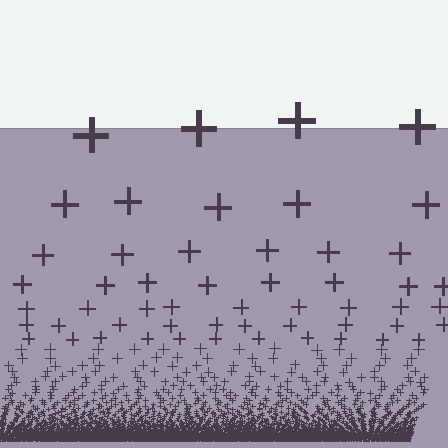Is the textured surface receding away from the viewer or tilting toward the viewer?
The surface appears to tilt toward the viewer. Texture elements get larger and sparser toward the top.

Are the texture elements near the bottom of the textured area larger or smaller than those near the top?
Smaller. The gradient is inverted — elements near the bottom are smaller and denser.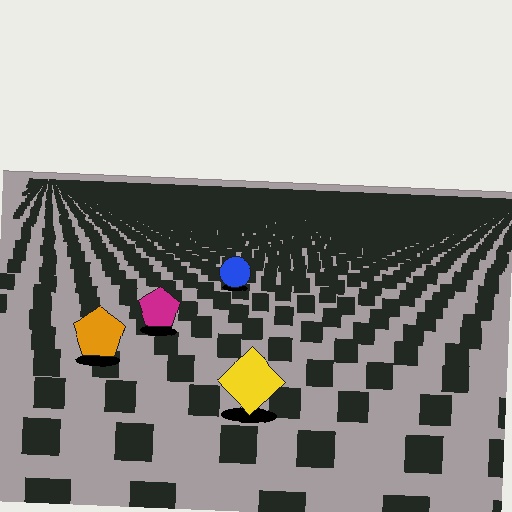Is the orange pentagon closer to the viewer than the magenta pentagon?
Yes. The orange pentagon is closer — you can tell from the texture gradient: the ground texture is coarser near it.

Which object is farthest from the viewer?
The blue circle is farthest from the viewer. It appears smaller and the ground texture around it is denser.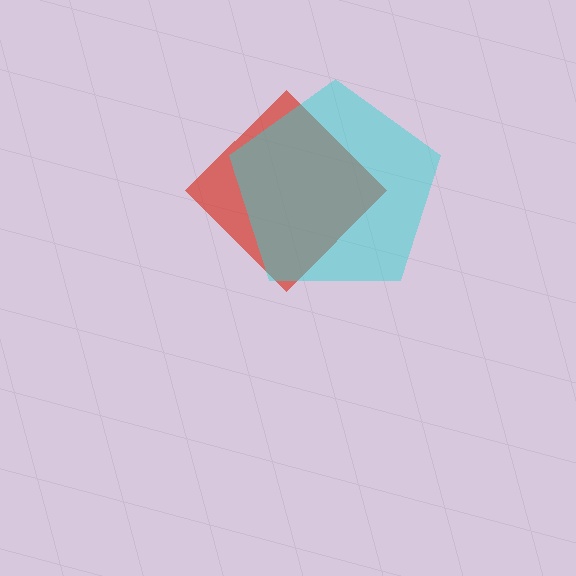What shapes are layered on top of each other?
The layered shapes are: a red diamond, a cyan pentagon.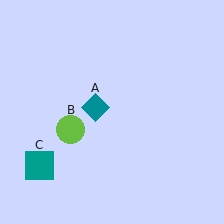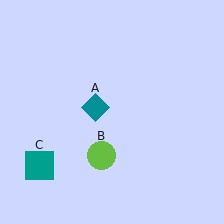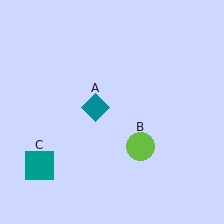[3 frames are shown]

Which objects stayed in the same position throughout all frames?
Teal diamond (object A) and teal square (object C) remained stationary.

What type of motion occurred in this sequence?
The lime circle (object B) rotated counterclockwise around the center of the scene.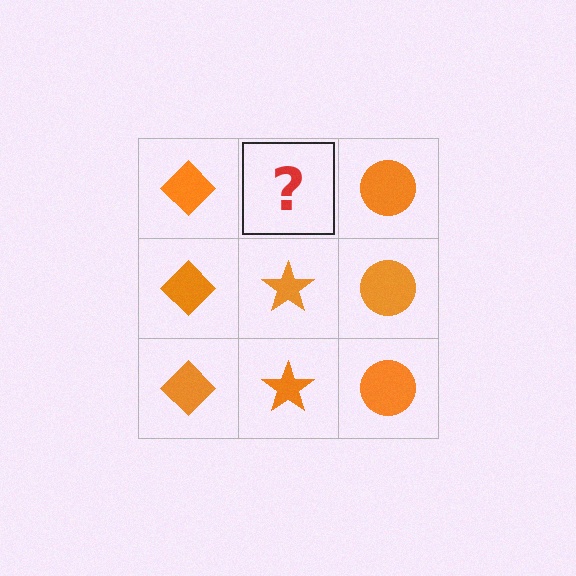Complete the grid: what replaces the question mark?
The question mark should be replaced with an orange star.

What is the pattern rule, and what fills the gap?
The rule is that each column has a consistent shape. The gap should be filled with an orange star.